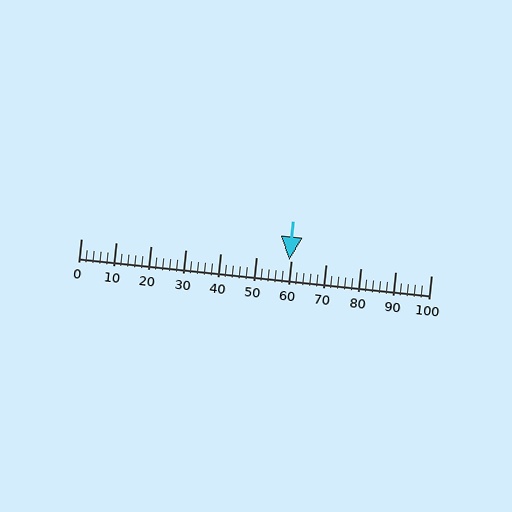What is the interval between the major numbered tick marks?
The major tick marks are spaced 10 units apart.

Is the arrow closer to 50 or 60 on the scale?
The arrow is closer to 60.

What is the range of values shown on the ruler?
The ruler shows values from 0 to 100.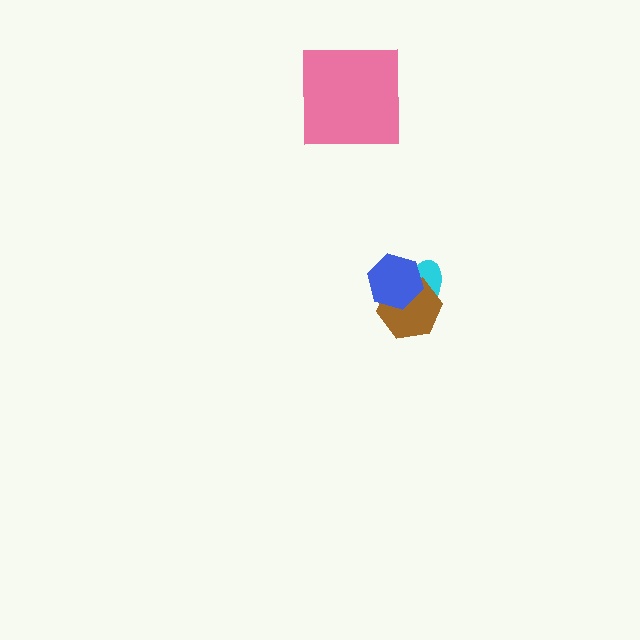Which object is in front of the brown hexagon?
The blue hexagon is in front of the brown hexagon.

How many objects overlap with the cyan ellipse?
2 objects overlap with the cyan ellipse.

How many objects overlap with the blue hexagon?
2 objects overlap with the blue hexagon.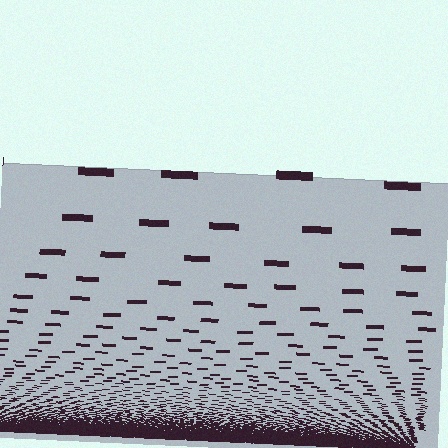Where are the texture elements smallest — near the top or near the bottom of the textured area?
Near the bottom.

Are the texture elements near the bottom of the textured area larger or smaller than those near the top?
Smaller. The gradient is inverted — elements near the bottom are smaller and denser.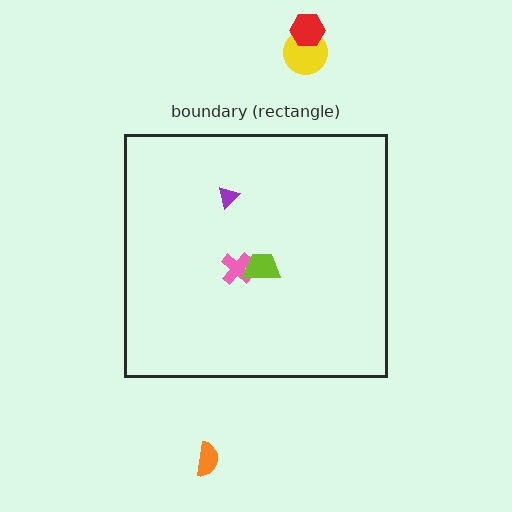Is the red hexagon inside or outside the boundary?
Outside.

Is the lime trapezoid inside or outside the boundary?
Inside.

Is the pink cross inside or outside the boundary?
Inside.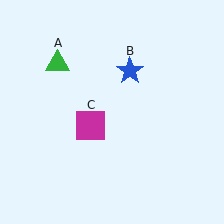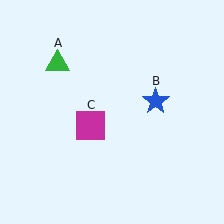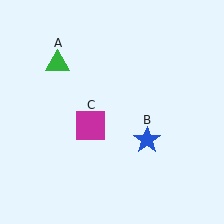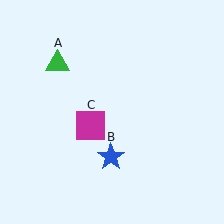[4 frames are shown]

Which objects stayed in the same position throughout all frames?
Green triangle (object A) and magenta square (object C) remained stationary.